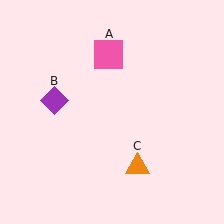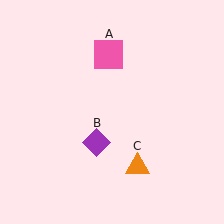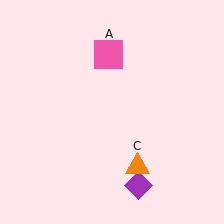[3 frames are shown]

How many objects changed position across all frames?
1 object changed position: purple diamond (object B).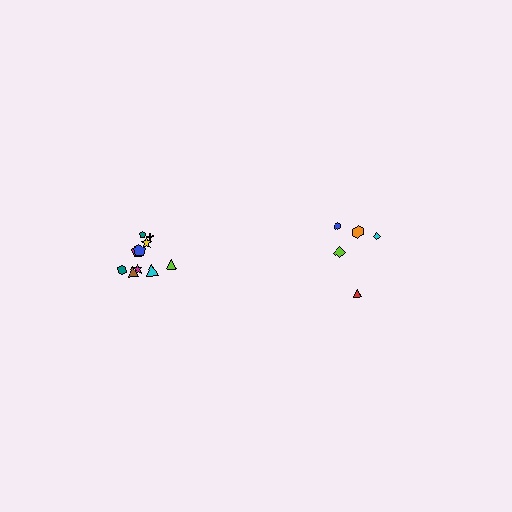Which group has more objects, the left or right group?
The left group.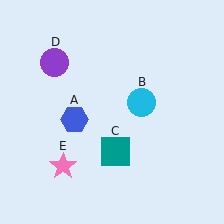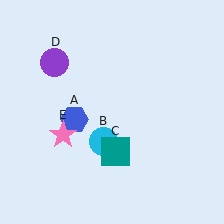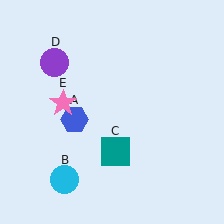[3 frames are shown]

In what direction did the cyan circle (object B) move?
The cyan circle (object B) moved down and to the left.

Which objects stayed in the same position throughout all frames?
Blue hexagon (object A) and teal square (object C) and purple circle (object D) remained stationary.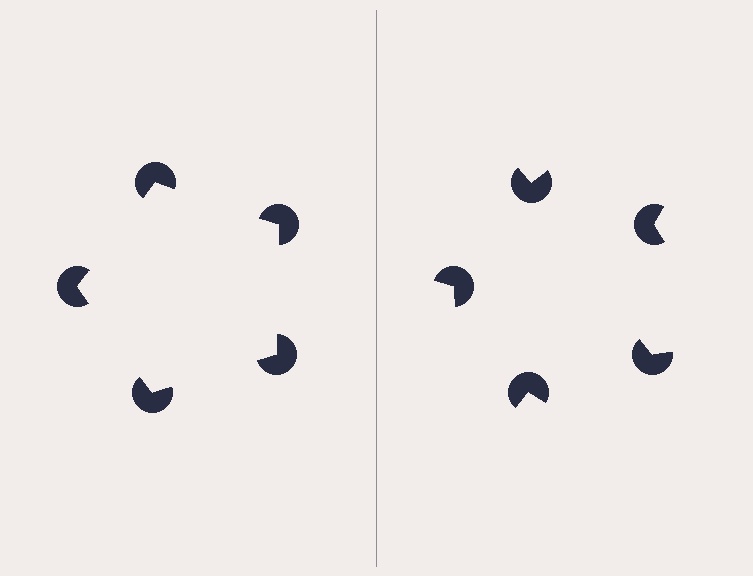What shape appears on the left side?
An illusory pentagon.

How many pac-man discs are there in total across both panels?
10 — 5 on each side.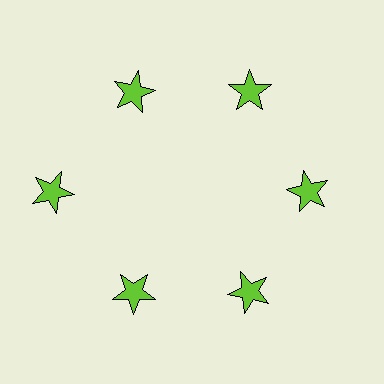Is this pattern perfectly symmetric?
No. The 6 lime stars are arranged in a ring, but one element near the 9 o'clock position is pushed outward from the center, breaking the 6-fold rotational symmetry.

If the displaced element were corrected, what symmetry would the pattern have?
It would have 6-fold rotational symmetry — the pattern would map onto itself every 60 degrees.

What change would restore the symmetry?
The symmetry would be restored by moving it inward, back onto the ring so that all 6 stars sit at equal angles and equal distance from the center.